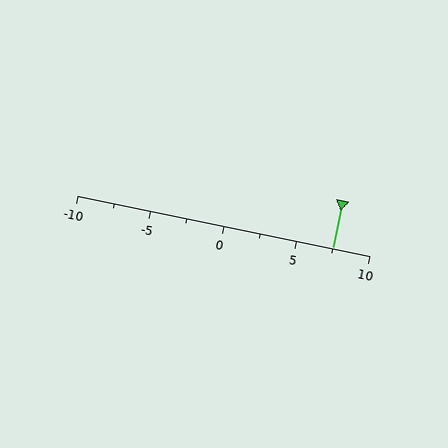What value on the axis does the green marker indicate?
The marker indicates approximately 7.5.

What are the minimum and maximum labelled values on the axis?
The axis runs from -10 to 10.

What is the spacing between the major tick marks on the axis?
The major ticks are spaced 5 apart.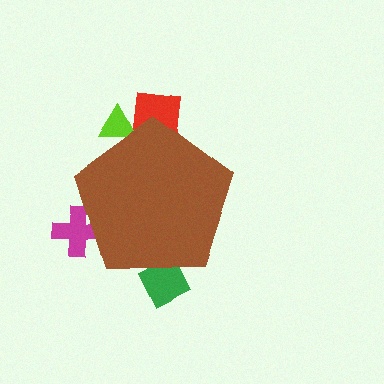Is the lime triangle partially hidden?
Yes, the lime triangle is partially hidden behind the brown pentagon.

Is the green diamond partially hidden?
Yes, the green diamond is partially hidden behind the brown pentagon.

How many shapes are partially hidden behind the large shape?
4 shapes are partially hidden.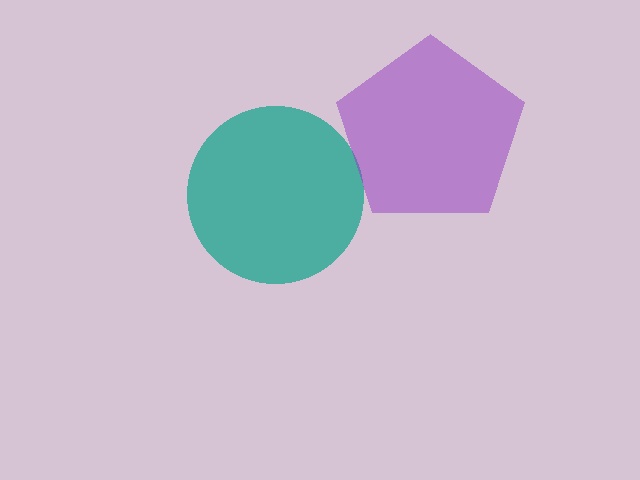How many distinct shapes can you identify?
There are 2 distinct shapes: a teal circle, a purple pentagon.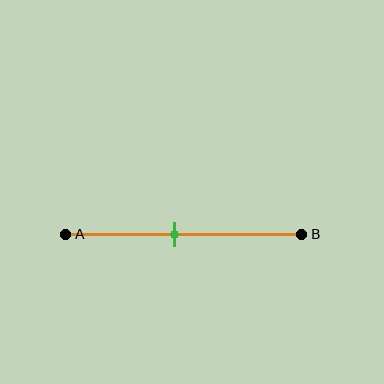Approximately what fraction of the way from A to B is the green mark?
The green mark is approximately 45% of the way from A to B.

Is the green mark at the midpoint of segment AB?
No, the mark is at about 45% from A, not at the 50% midpoint.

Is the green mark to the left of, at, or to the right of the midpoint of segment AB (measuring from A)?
The green mark is to the left of the midpoint of segment AB.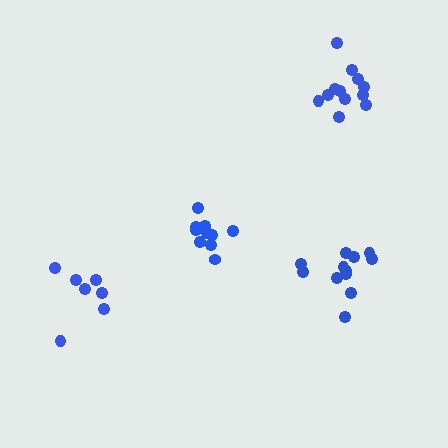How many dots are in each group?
Group 1: 12 dots, Group 2: 7 dots, Group 3: 11 dots, Group 4: 12 dots (42 total).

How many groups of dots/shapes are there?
There are 4 groups.